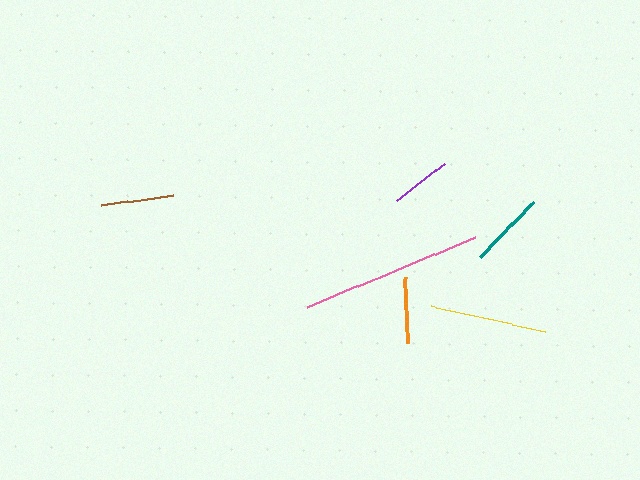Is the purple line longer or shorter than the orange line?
The orange line is longer than the purple line.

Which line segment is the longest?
The pink line is the longest at approximately 182 pixels.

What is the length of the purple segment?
The purple segment is approximately 61 pixels long.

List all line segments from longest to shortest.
From longest to shortest: pink, yellow, teal, brown, orange, purple.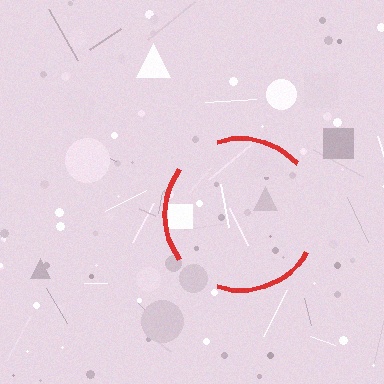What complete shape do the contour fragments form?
The contour fragments form a circle.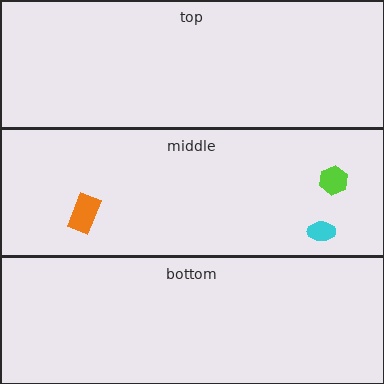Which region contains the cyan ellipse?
The middle region.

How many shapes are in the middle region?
3.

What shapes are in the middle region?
The orange rectangle, the lime hexagon, the cyan ellipse.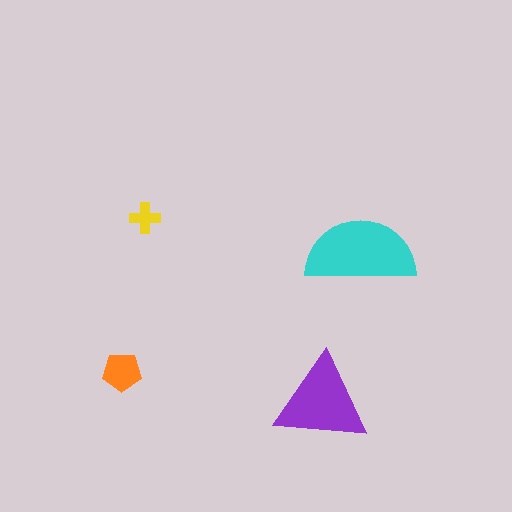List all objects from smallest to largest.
The yellow cross, the orange pentagon, the purple triangle, the cyan semicircle.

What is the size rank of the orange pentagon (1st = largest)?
3rd.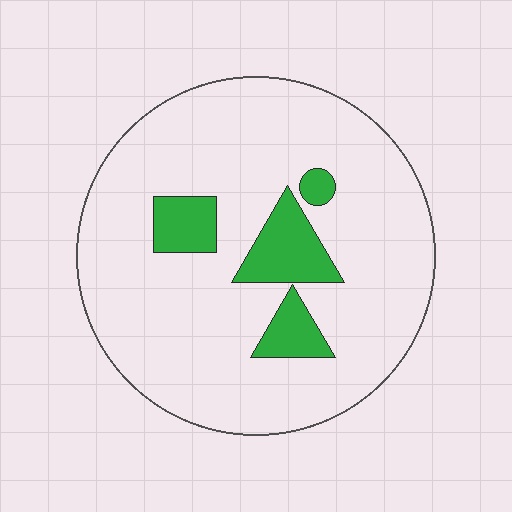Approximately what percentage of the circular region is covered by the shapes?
Approximately 15%.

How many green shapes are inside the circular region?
4.